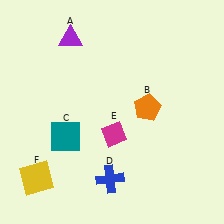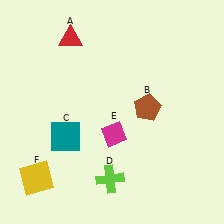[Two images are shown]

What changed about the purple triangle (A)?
In Image 1, A is purple. In Image 2, it changed to red.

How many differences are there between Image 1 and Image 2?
There are 3 differences between the two images.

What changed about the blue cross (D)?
In Image 1, D is blue. In Image 2, it changed to lime.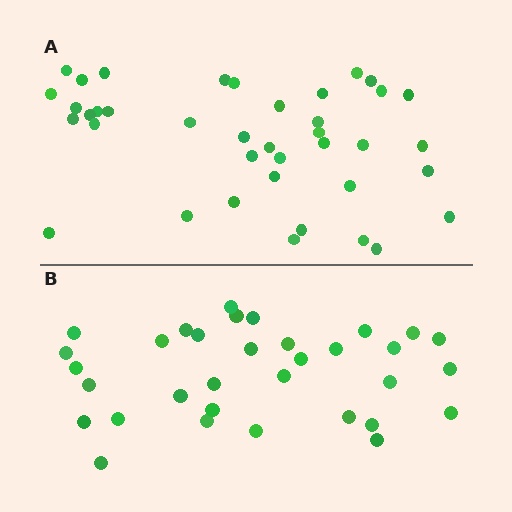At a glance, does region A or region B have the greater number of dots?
Region A (the top region) has more dots.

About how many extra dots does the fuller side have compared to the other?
Region A has about 6 more dots than region B.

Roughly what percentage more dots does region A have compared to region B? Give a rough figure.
About 20% more.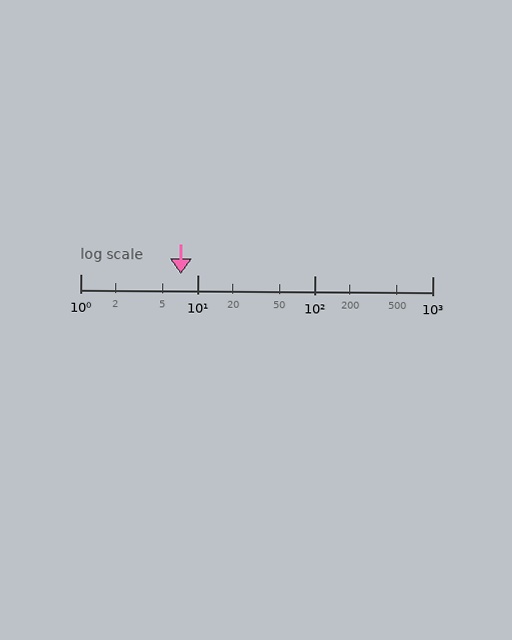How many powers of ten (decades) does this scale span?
The scale spans 3 decades, from 1 to 1000.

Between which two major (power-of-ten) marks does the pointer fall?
The pointer is between 1 and 10.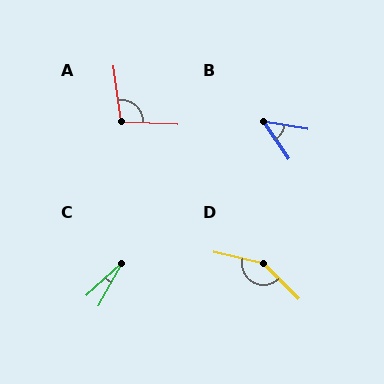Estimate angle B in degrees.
Approximately 47 degrees.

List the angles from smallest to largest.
C (19°), B (47°), A (100°), D (149°).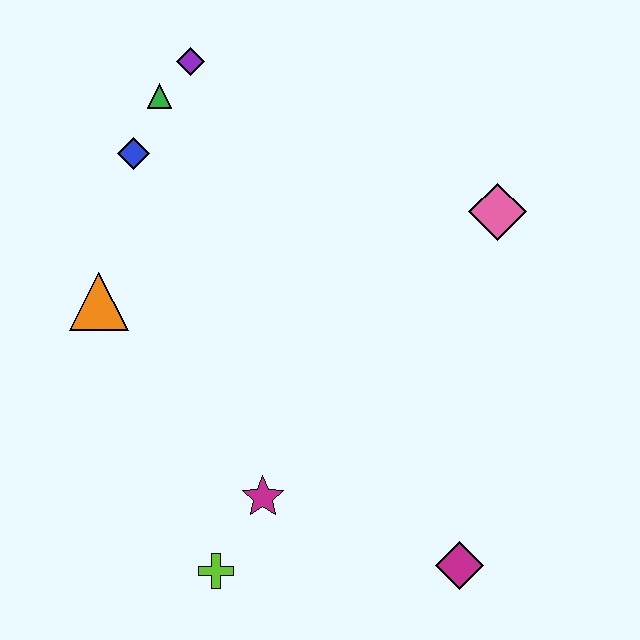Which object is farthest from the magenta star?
The purple diamond is farthest from the magenta star.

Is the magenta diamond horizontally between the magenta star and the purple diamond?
No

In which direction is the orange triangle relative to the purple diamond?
The orange triangle is below the purple diamond.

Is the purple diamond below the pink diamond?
No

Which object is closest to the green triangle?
The purple diamond is closest to the green triangle.